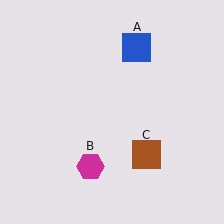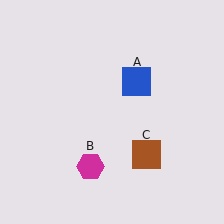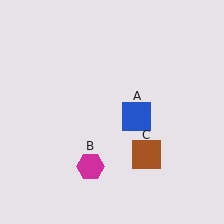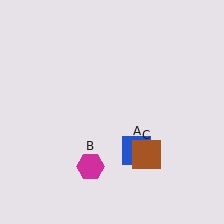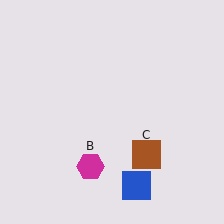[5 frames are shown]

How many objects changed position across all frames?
1 object changed position: blue square (object A).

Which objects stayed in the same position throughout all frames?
Magenta hexagon (object B) and brown square (object C) remained stationary.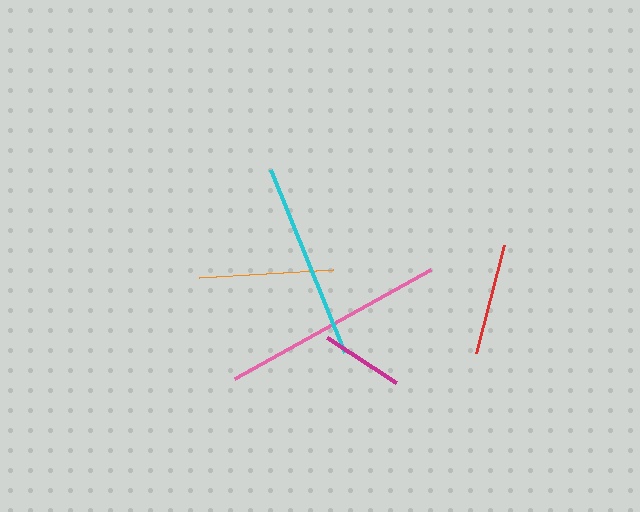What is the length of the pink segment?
The pink segment is approximately 225 pixels long.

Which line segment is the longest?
The pink line is the longest at approximately 225 pixels.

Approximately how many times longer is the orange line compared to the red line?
The orange line is approximately 1.2 times the length of the red line.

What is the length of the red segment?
The red segment is approximately 111 pixels long.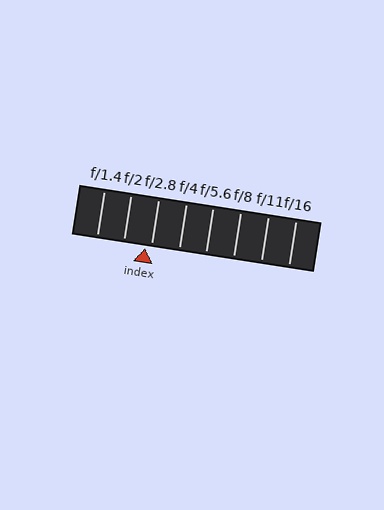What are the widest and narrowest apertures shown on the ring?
The widest aperture shown is f/1.4 and the narrowest is f/16.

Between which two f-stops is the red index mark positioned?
The index mark is between f/2 and f/2.8.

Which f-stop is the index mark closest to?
The index mark is closest to f/2.8.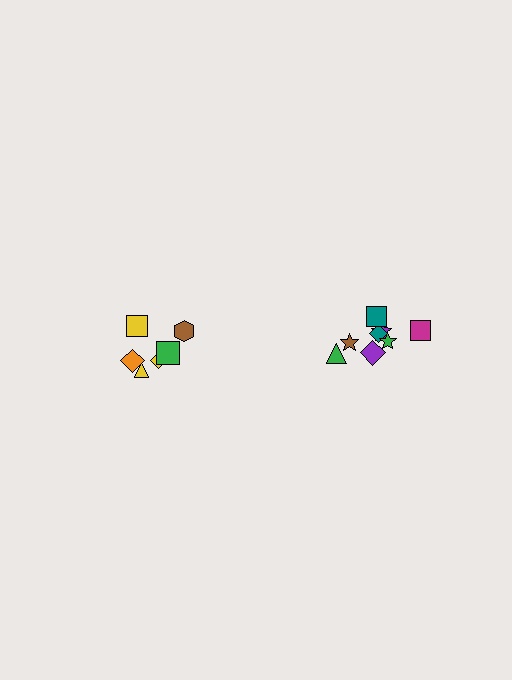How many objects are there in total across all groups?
There are 14 objects.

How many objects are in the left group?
There are 6 objects.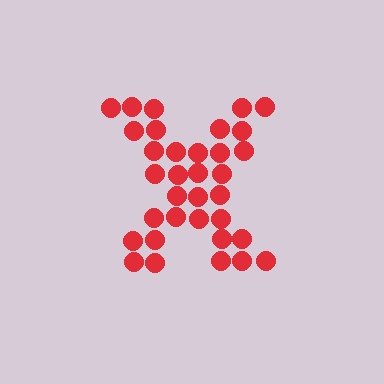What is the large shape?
The large shape is the letter X.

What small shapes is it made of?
It is made of small circles.